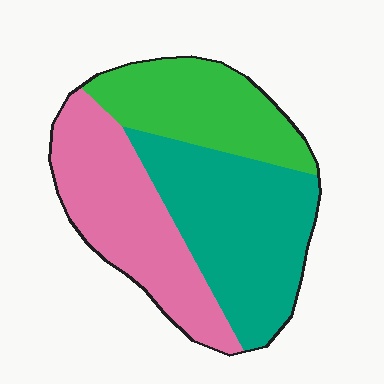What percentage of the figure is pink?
Pink takes up about one third (1/3) of the figure.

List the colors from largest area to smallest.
From largest to smallest: teal, pink, green.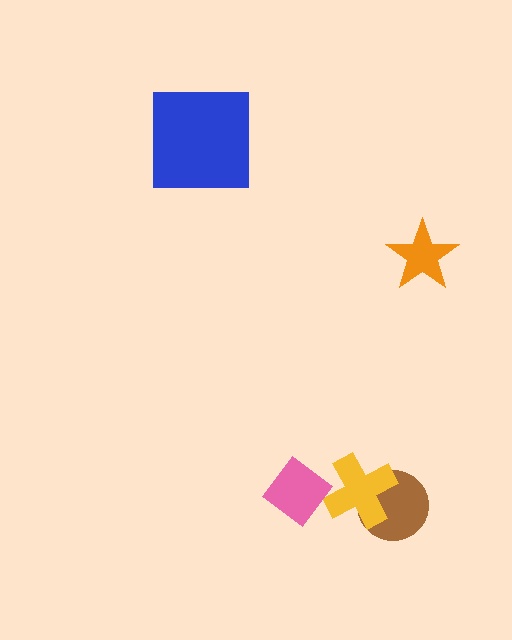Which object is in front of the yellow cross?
The pink diamond is in front of the yellow cross.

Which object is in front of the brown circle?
The yellow cross is in front of the brown circle.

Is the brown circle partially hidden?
Yes, it is partially covered by another shape.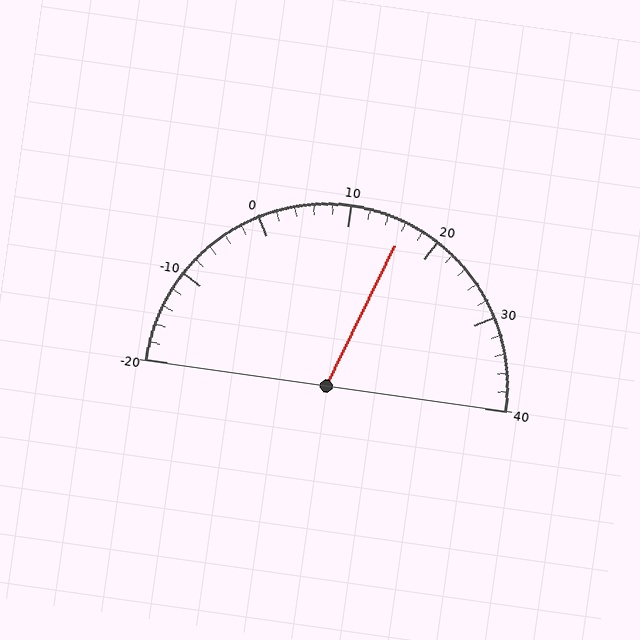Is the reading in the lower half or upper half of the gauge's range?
The reading is in the upper half of the range (-20 to 40).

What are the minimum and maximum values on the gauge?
The gauge ranges from -20 to 40.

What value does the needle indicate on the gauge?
The needle indicates approximately 16.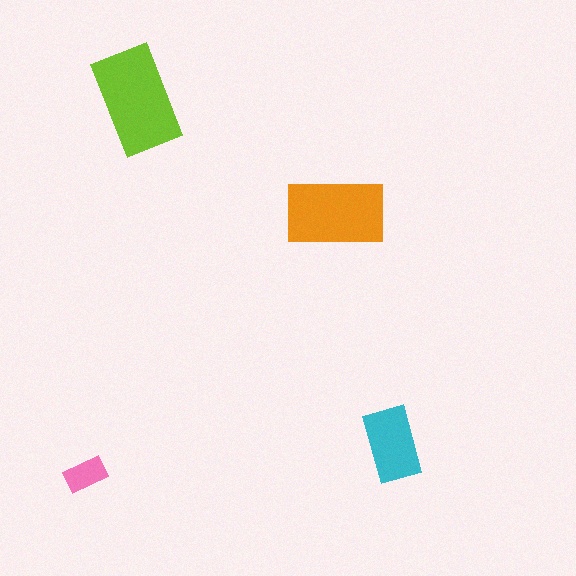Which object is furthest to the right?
The cyan rectangle is rightmost.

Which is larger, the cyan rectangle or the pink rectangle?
The cyan one.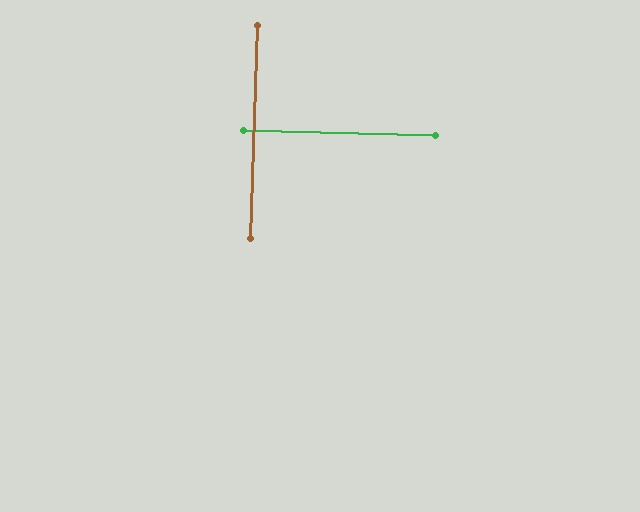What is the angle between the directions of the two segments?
Approximately 90 degrees.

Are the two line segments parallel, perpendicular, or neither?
Perpendicular — they meet at approximately 90°.